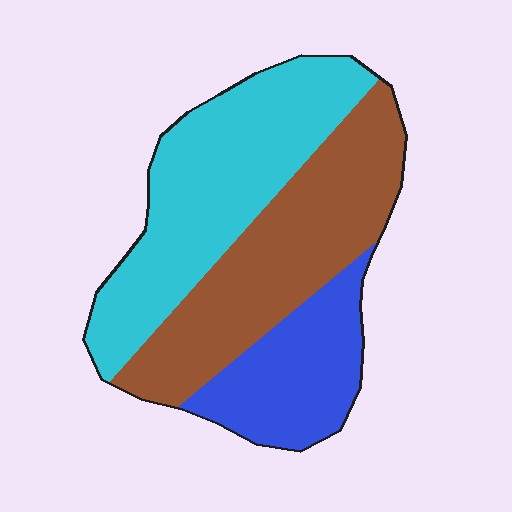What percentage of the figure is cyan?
Cyan covers around 40% of the figure.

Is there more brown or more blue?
Brown.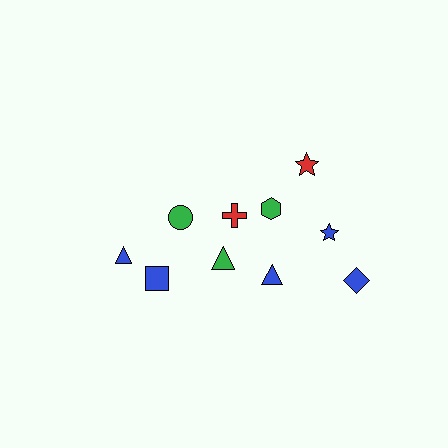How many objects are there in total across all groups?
There are 10 objects.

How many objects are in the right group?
There are 6 objects.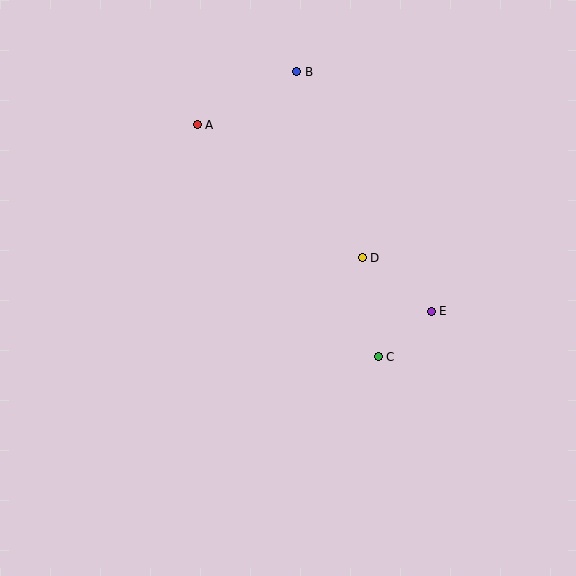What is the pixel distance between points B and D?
The distance between B and D is 197 pixels.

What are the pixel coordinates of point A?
Point A is at (197, 125).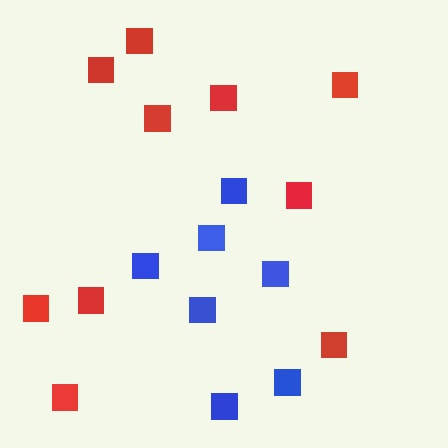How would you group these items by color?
There are 2 groups: one group of blue squares (7) and one group of red squares (10).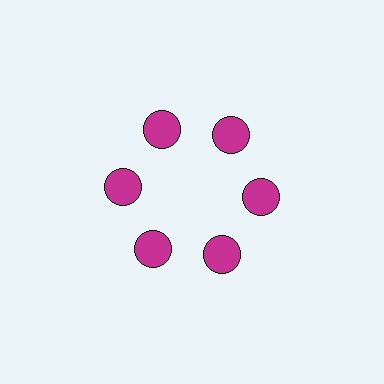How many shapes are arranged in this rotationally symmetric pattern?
There are 6 shapes, arranged in 6 groups of 1.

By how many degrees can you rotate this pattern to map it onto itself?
The pattern maps onto itself every 60 degrees of rotation.